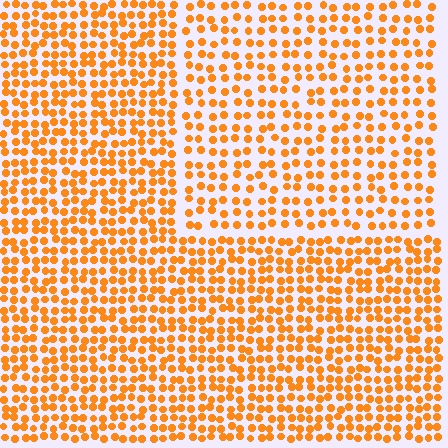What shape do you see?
I see a rectangle.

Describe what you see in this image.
The image contains small orange elements arranged at two different densities. A rectangle-shaped region is visible where the elements are less densely packed than the surrounding area.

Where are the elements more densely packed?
The elements are more densely packed outside the rectangle boundary.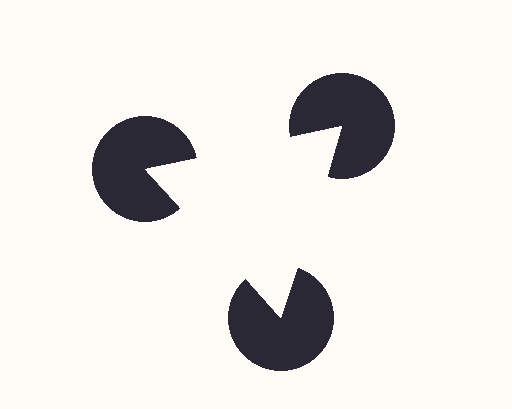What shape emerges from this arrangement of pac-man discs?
An illusory triangle — its edges are inferred from the aligned wedge cuts in the pac-man discs, not physically drawn.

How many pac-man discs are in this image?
There are 3 — one at each vertex of the illusory triangle.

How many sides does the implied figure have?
3 sides.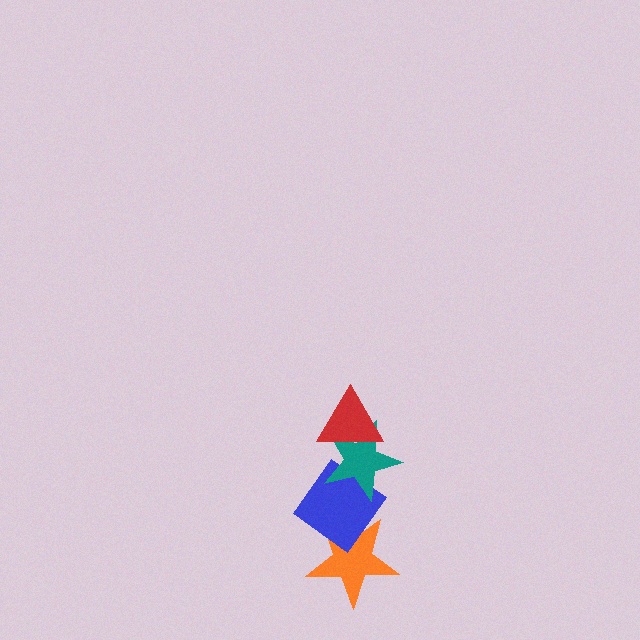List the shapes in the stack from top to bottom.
From top to bottom: the red triangle, the teal star, the blue diamond, the orange star.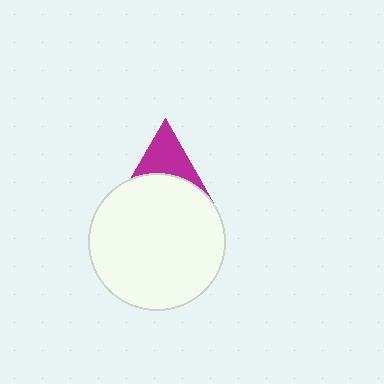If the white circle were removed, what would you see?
You would see the complete magenta triangle.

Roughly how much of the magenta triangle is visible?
A small part of it is visible (roughly 44%).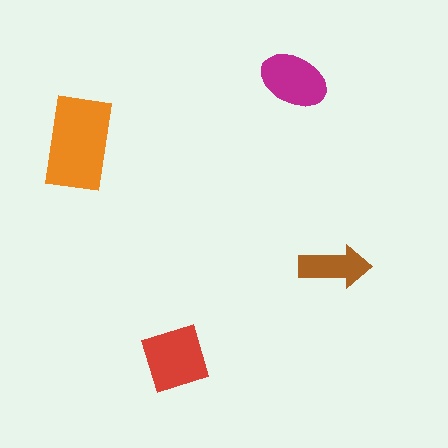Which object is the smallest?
The brown arrow.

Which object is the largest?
The orange rectangle.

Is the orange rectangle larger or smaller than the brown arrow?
Larger.